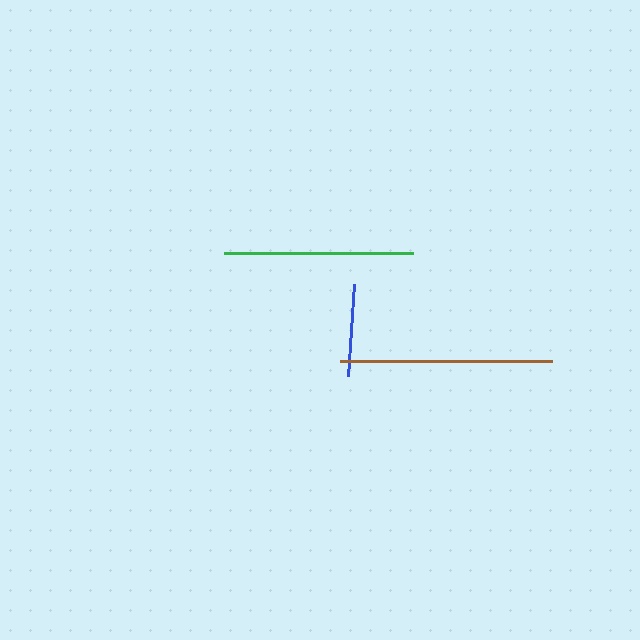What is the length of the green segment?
The green segment is approximately 190 pixels long.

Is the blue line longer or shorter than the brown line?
The brown line is longer than the blue line.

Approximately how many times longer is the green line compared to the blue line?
The green line is approximately 2.1 times the length of the blue line.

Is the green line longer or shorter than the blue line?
The green line is longer than the blue line.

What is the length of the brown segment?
The brown segment is approximately 212 pixels long.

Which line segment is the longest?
The brown line is the longest at approximately 212 pixels.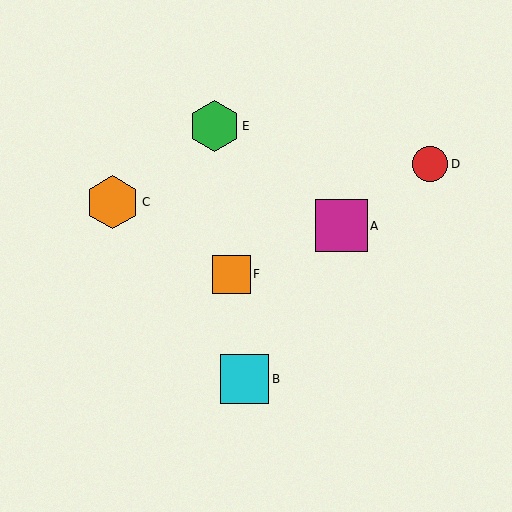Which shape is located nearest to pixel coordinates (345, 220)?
The magenta square (labeled A) at (341, 226) is nearest to that location.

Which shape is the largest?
The orange hexagon (labeled C) is the largest.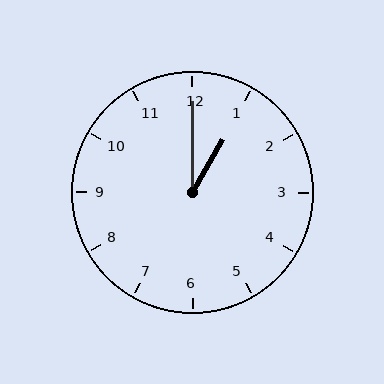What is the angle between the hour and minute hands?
Approximately 30 degrees.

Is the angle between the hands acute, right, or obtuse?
It is acute.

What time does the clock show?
1:00.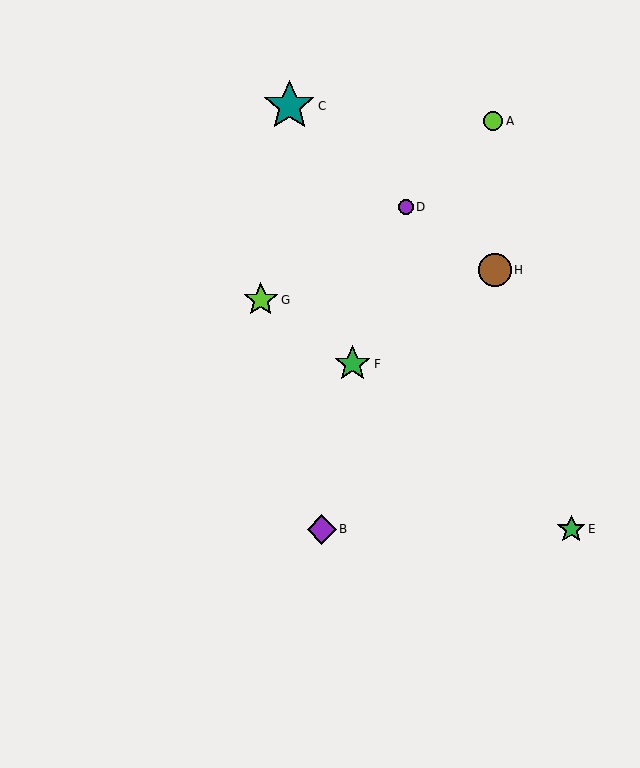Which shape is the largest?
The teal star (labeled C) is the largest.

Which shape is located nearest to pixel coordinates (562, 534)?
The green star (labeled E) at (571, 529) is nearest to that location.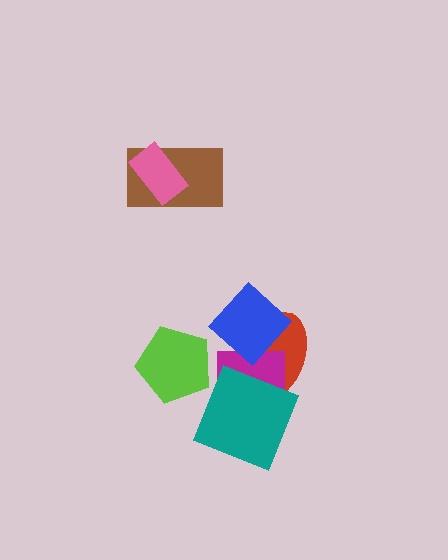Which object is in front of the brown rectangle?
The pink rectangle is in front of the brown rectangle.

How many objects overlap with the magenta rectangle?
3 objects overlap with the magenta rectangle.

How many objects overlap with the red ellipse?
3 objects overlap with the red ellipse.